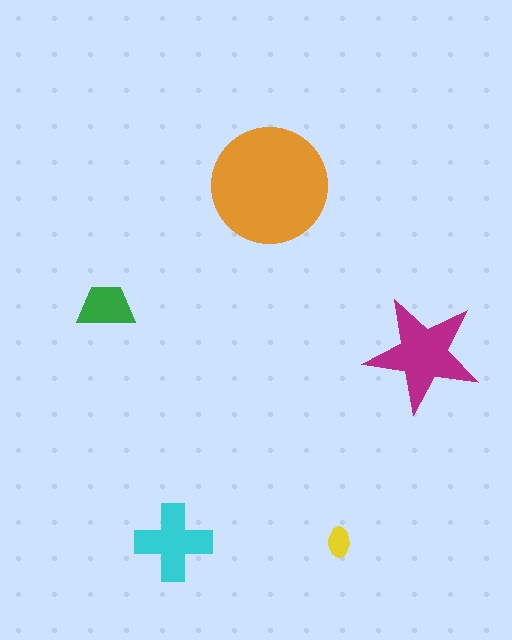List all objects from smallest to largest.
The yellow ellipse, the green trapezoid, the cyan cross, the magenta star, the orange circle.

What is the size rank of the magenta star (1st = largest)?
2nd.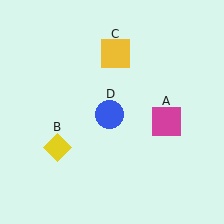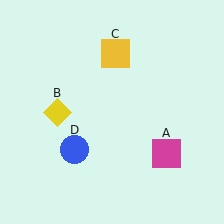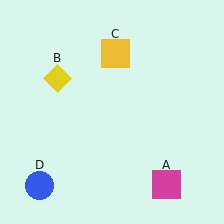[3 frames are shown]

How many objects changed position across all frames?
3 objects changed position: magenta square (object A), yellow diamond (object B), blue circle (object D).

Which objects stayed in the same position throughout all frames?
Yellow square (object C) remained stationary.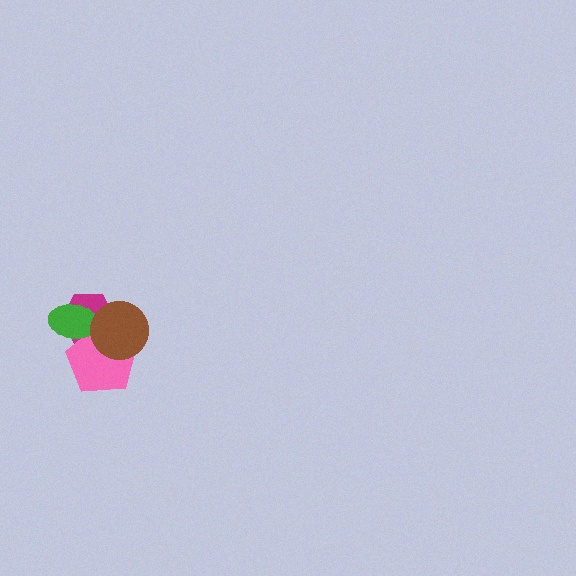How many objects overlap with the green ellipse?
3 objects overlap with the green ellipse.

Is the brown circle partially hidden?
No, no other shape covers it.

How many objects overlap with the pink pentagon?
3 objects overlap with the pink pentagon.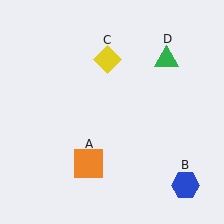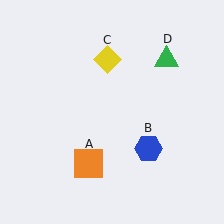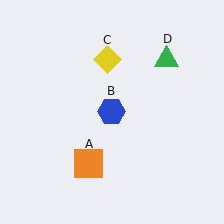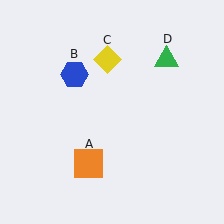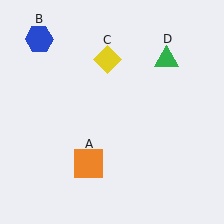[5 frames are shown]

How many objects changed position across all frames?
1 object changed position: blue hexagon (object B).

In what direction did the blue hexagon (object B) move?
The blue hexagon (object B) moved up and to the left.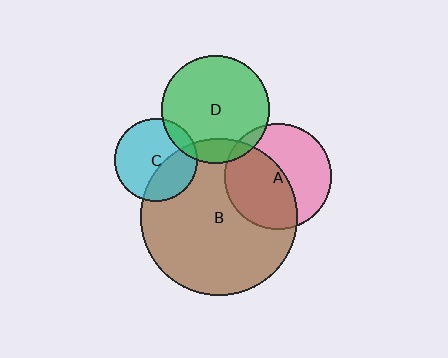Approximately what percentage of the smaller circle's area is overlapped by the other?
Approximately 5%.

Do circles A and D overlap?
Yes.